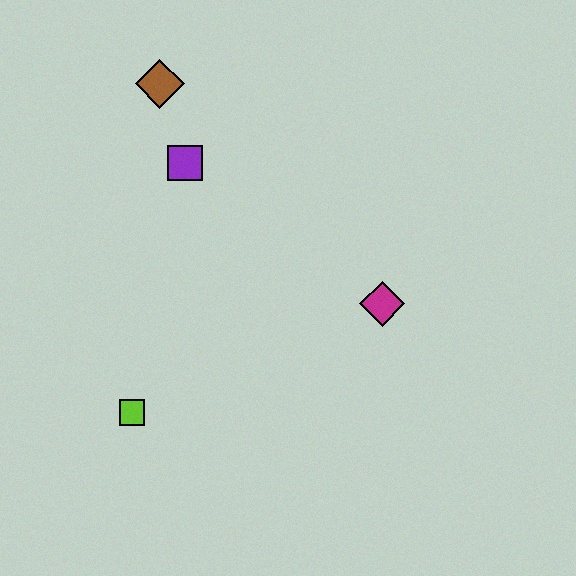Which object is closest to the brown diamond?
The purple square is closest to the brown diamond.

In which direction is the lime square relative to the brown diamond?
The lime square is below the brown diamond.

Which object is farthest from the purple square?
The lime square is farthest from the purple square.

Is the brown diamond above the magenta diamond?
Yes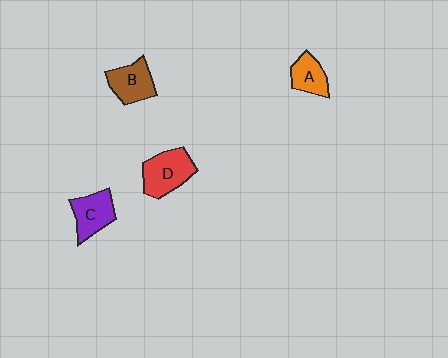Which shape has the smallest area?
Shape A (orange).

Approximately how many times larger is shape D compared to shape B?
Approximately 1.2 times.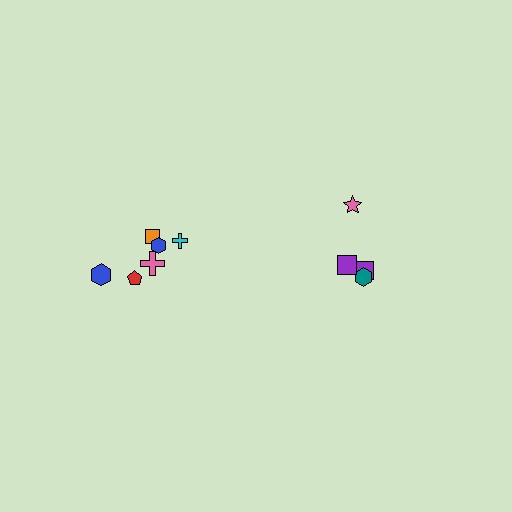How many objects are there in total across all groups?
There are 10 objects.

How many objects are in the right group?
There are 4 objects.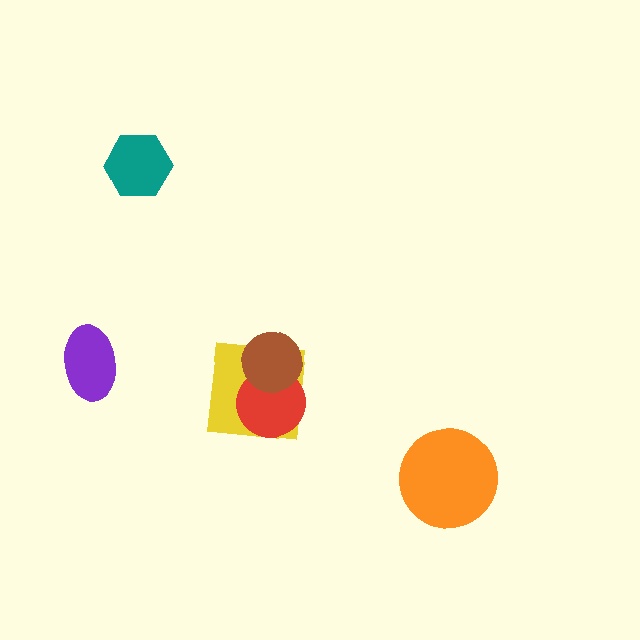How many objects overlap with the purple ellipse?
0 objects overlap with the purple ellipse.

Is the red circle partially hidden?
Yes, it is partially covered by another shape.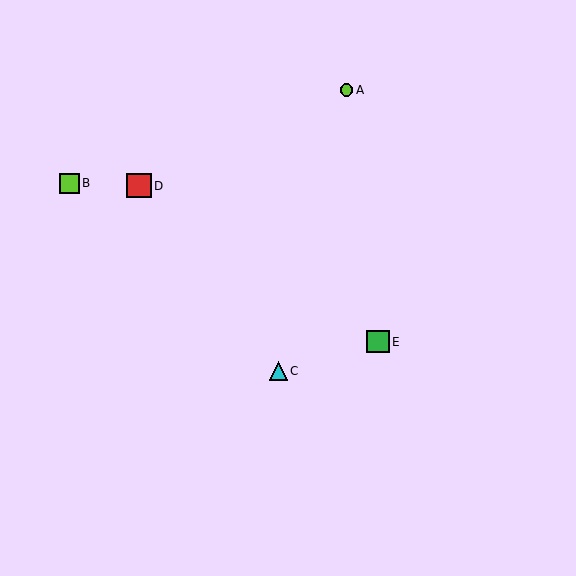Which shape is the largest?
The red square (labeled D) is the largest.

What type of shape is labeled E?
Shape E is a green square.